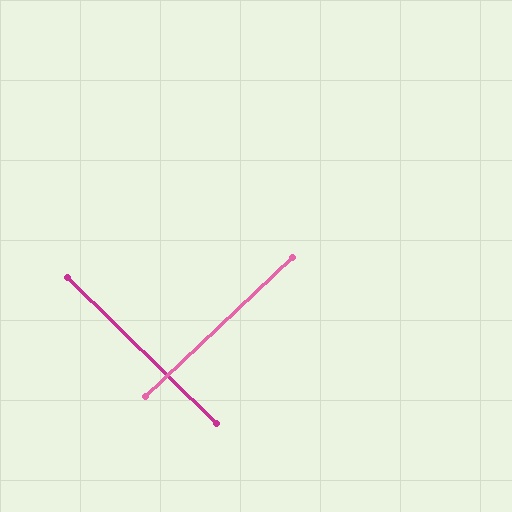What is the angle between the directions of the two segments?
Approximately 88 degrees.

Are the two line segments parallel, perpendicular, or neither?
Perpendicular — they meet at approximately 88°.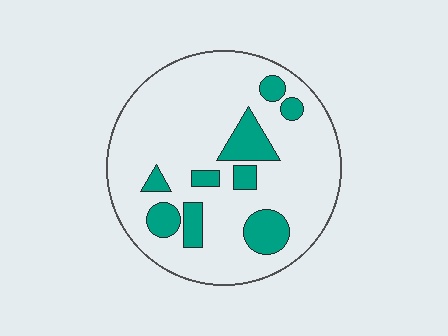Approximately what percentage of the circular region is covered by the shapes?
Approximately 20%.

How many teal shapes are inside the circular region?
9.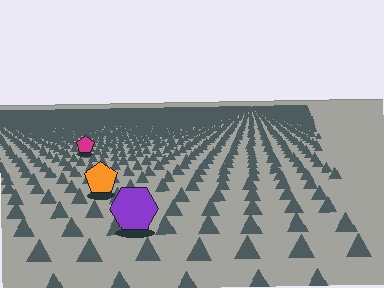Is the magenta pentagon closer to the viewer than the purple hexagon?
No. The purple hexagon is closer — you can tell from the texture gradient: the ground texture is coarser near it.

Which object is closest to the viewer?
The purple hexagon is closest. The texture marks near it are larger and more spread out.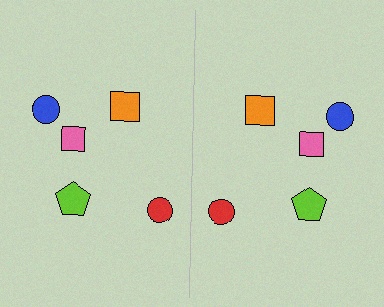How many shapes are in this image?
There are 10 shapes in this image.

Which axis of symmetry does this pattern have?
The pattern has a vertical axis of symmetry running through the center of the image.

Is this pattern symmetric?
Yes, this pattern has bilateral (reflection) symmetry.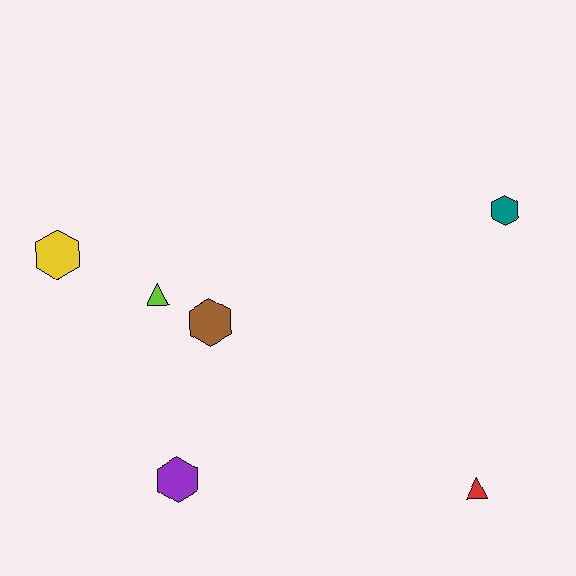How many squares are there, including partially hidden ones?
There are no squares.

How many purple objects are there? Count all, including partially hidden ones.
There is 1 purple object.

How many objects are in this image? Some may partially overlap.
There are 6 objects.